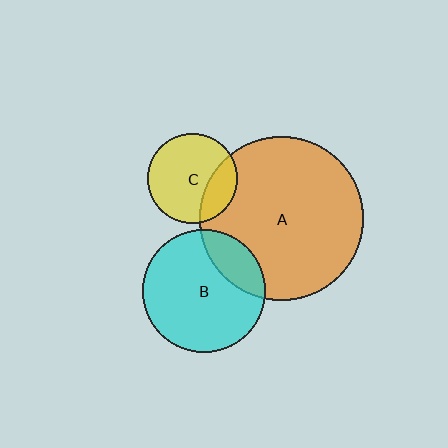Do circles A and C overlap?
Yes.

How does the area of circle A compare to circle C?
Approximately 3.3 times.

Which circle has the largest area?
Circle A (orange).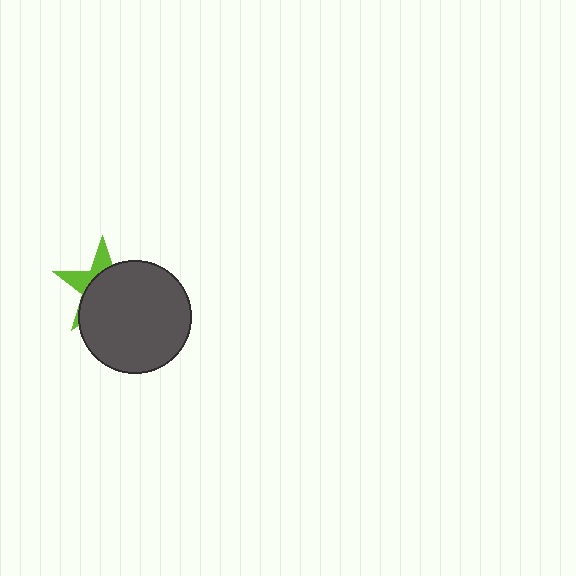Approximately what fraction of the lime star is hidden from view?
Roughly 69% of the lime star is hidden behind the dark gray circle.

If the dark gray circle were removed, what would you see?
You would see the complete lime star.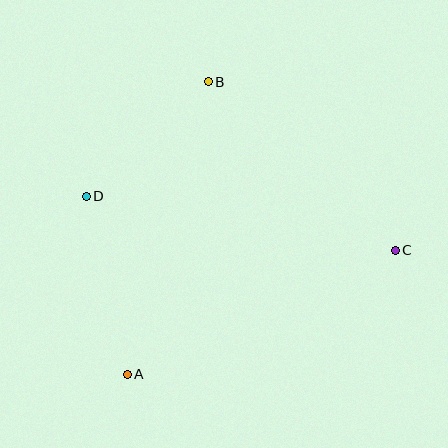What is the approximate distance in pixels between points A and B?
The distance between A and B is approximately 303 pixels.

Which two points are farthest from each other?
Points C and D are farthest from each other.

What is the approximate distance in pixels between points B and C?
The distance between B and C is approximately 252 pixels.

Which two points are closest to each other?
Points B and D are closest to each other.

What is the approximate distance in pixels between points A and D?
The distance between A and D is approximately 182 pixels.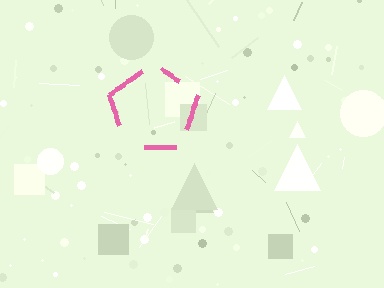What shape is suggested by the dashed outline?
The dashed outline suggests a pentagon.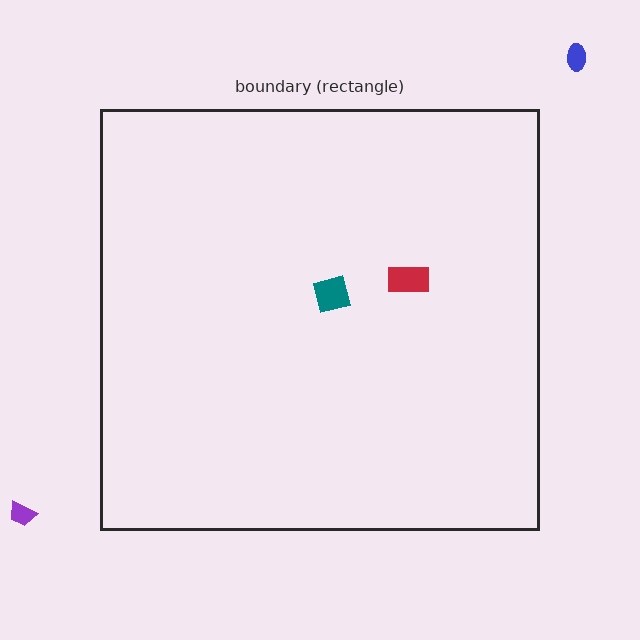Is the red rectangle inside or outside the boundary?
Inside.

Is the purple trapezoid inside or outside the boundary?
Outside.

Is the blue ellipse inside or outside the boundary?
Outside.